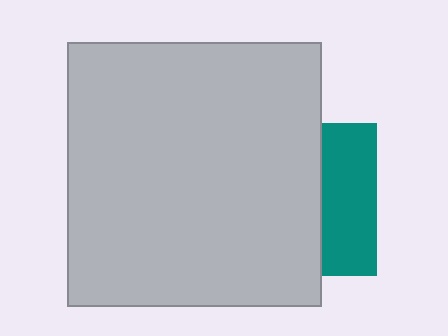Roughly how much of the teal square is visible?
A small part of it is visible (roughly 37%).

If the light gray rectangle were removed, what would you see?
You would see the complete teal square.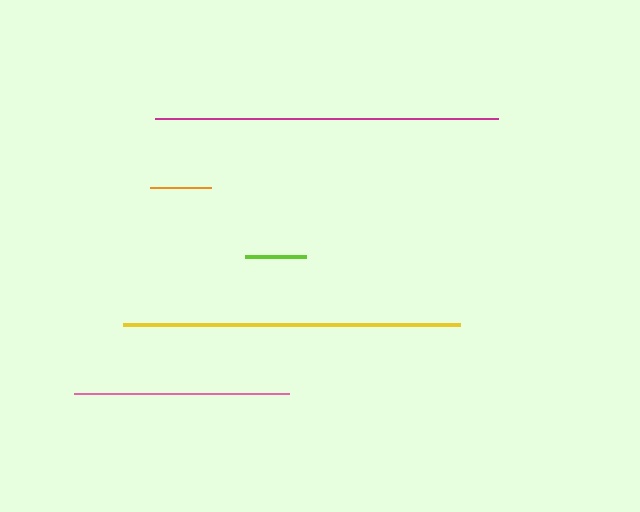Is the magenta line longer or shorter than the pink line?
The magenta line is longer than the pink line.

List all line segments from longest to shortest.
From longest to shortest: magenta, yellow, pink, lime, orange.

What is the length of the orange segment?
The orange segment is approximately 61 pixels long.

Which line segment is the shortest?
The orange line is the shortest at approximately 61 pixels.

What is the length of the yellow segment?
The yellow segment is approximately 336 pixels long.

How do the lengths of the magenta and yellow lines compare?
The magenta and yellow lines are approximately the same length.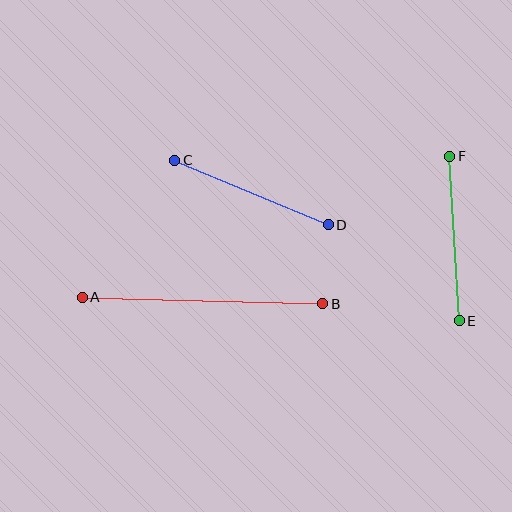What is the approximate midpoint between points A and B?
The midpoint is at approximately (203, 301) pixels.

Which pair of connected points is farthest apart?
Points A and B are farthest apart.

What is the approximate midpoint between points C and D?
The midpoint is at approximately (251, 193) pixels.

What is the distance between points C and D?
The distance is approximately 167 pixels.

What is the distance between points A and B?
The distance is approximately 240 pixels.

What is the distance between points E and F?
The distance is approximately 164 pixels.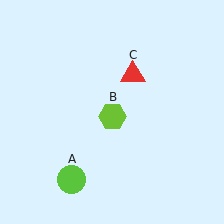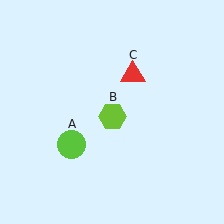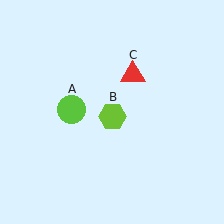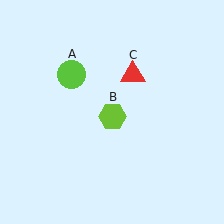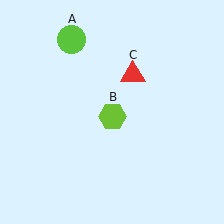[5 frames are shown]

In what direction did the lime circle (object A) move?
The lime circle (object A) moved up.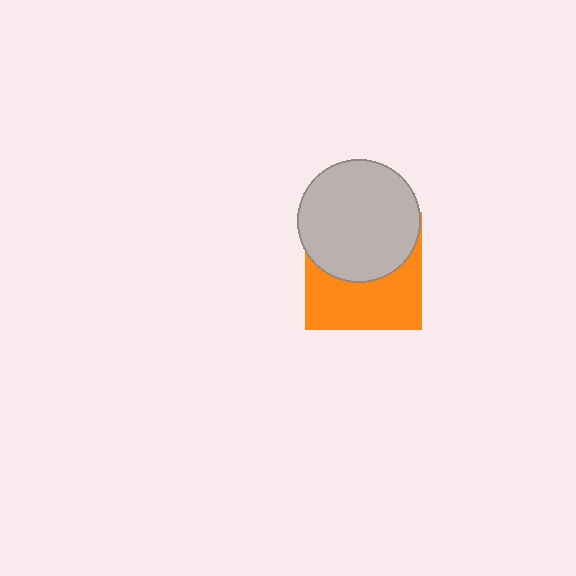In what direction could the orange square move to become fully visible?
The orange square could move down. That would shift it out from behind the light gray circle entirely.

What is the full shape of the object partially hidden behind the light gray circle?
The partially hidden object is an orange square.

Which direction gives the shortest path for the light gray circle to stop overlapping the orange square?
Moving up gives the shortest separation.